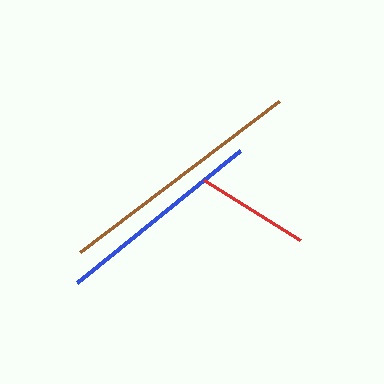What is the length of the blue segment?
The blue segment is approximately 210 pixels long.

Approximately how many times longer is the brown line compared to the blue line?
The brown line is approximately 1.2 times the length of the blue line.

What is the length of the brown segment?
The brown segment is approximately 249 pixels long.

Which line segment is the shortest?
The red line is the shortest at approximately 114 pixels.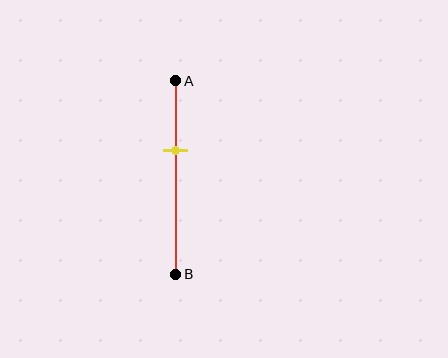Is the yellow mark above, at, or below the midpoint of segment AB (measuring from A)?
The yellow mark is above the midpoint of segment AB.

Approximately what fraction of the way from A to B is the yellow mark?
The yellow mark is approximately 35% of the way from A to B.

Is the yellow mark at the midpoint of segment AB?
No, the mark is at about 35% from A, not at the 50% midpoint.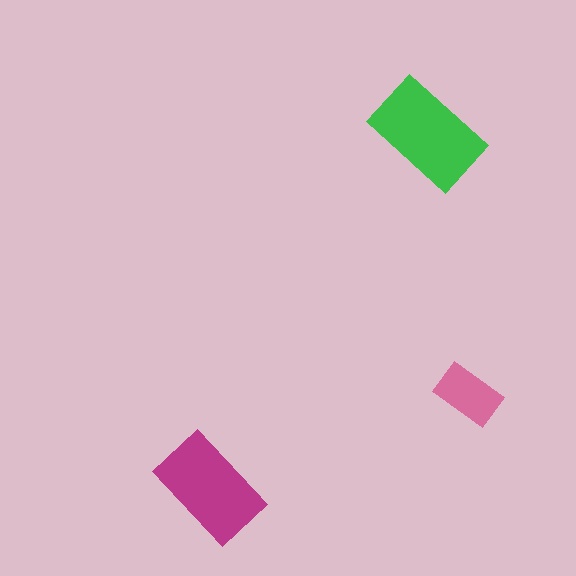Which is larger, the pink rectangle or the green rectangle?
The green one.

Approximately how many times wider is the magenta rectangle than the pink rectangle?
About 1.5 times wider.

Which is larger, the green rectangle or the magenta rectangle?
The green one.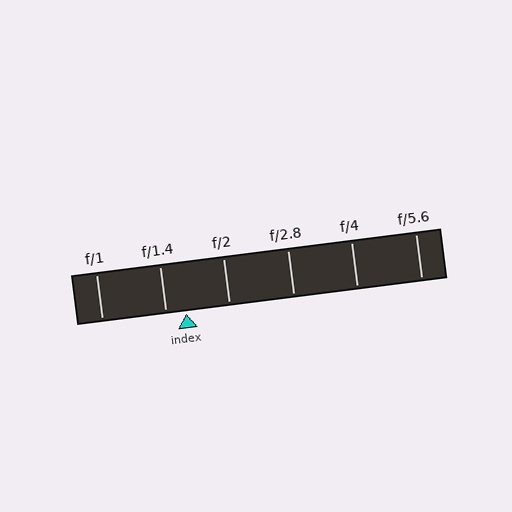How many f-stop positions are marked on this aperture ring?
There are 6 f-stop positions marked.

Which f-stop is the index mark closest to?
The index mark is closest to f/1.4.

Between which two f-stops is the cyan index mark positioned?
The index mark is between f/1.4 and f/2.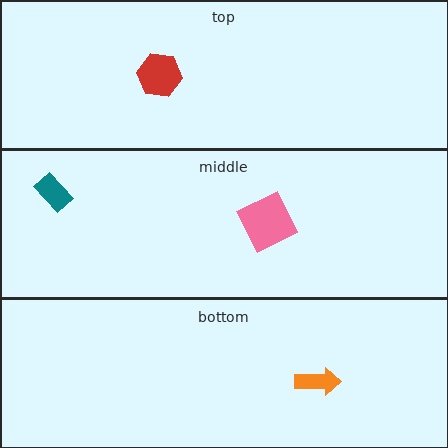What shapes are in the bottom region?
The orange arrow.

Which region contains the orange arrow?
The bottom region.